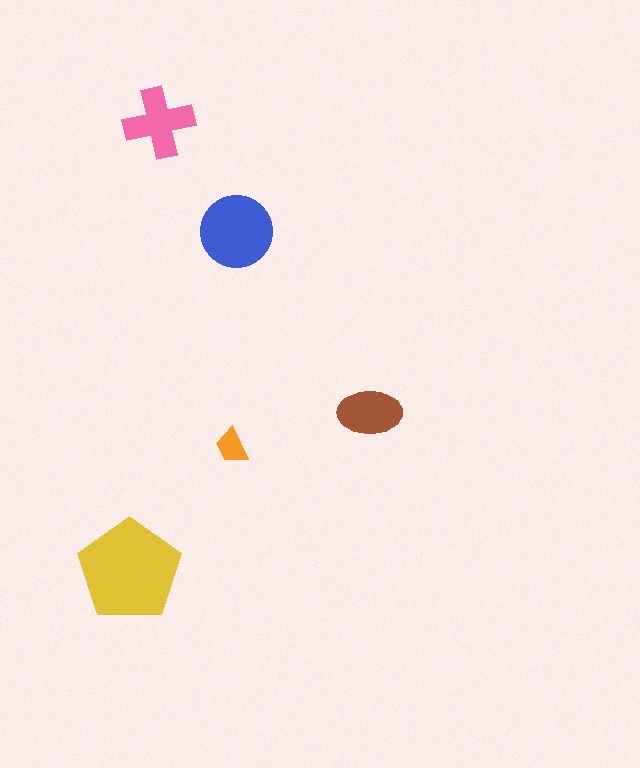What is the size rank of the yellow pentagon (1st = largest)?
1st.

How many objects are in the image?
There are 5 objects in the image.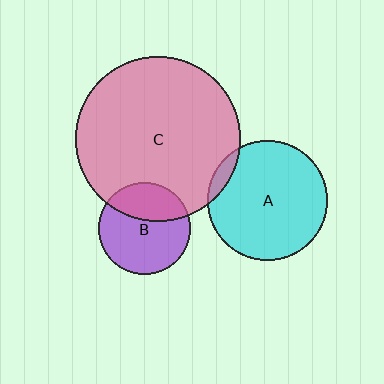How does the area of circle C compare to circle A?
Approximately 1.9 times.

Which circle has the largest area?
Circle C (pink).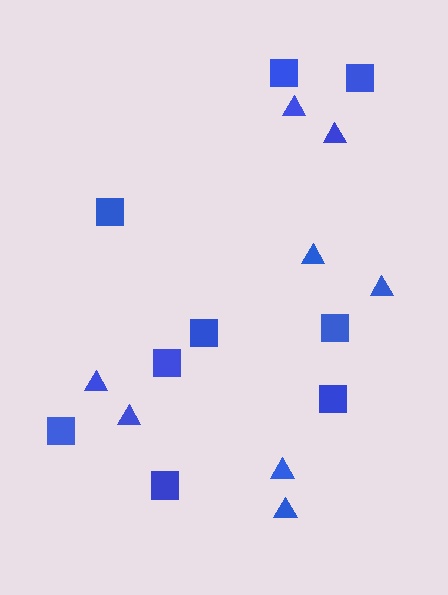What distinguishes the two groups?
There are 2 groups: one group of squares (9) and one group of triangles (8).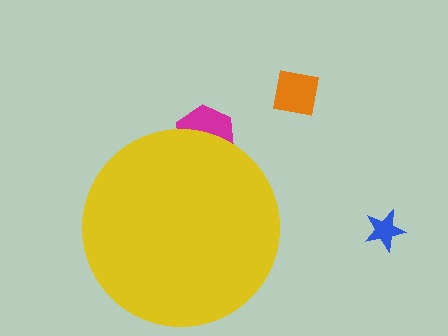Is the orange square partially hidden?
No, the orange square is fully visible.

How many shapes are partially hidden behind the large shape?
1 shape is partially hidden.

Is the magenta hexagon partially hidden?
Yes, the magenta hexagon is partially hidden behind the yellow circle.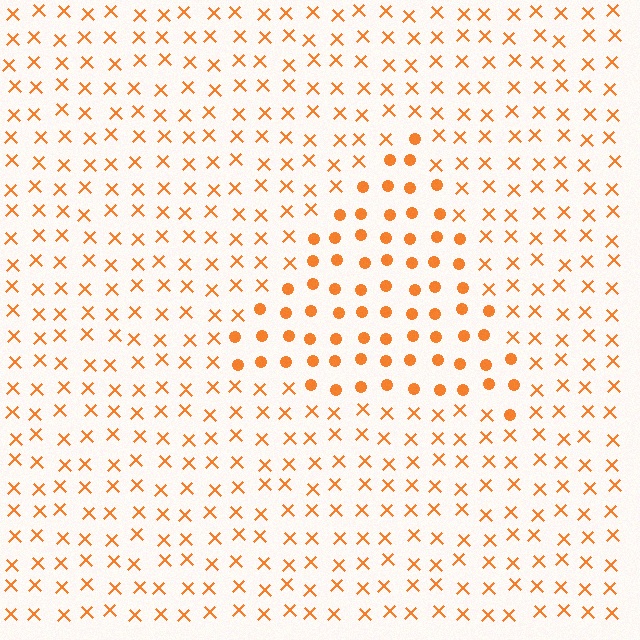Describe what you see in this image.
The image is filled with small orange elements arranged in a uniform grid. A triangle-shaped region contains circles, while the surrounding area contains X marks. The boundary is defined purely by the change in element shape.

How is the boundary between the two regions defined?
The boundary is defined by a change in element shape: circles inside vs. X marks outside. All elements share the same color and spacing.